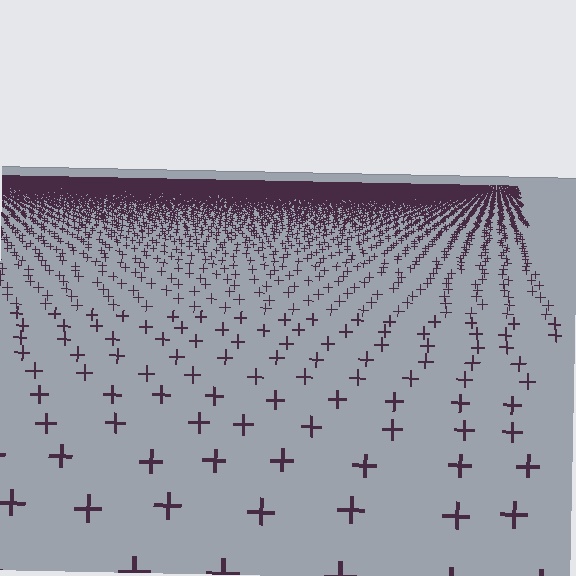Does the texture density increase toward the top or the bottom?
Density increases toward the top.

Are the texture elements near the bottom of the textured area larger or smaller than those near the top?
Larger. Near the bottom, elements are closer to the viewer and appear at a bigger on-screen size.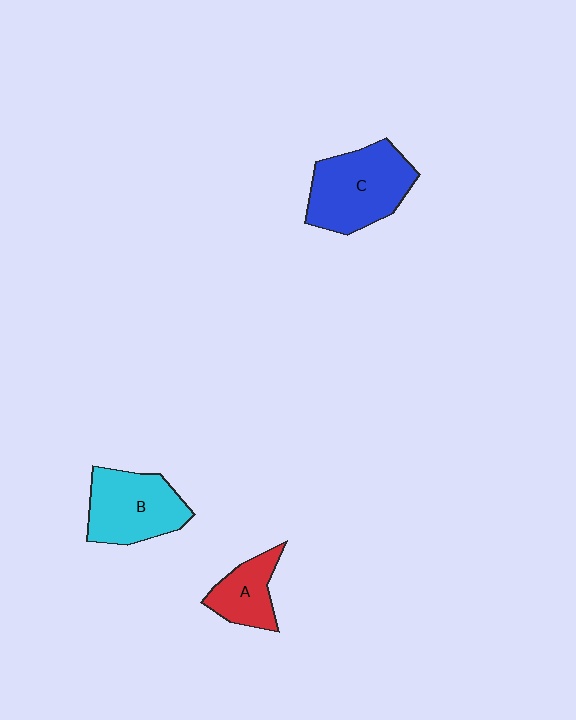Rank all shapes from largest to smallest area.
From largest to smallest: C (blue), B (cyan), A (red).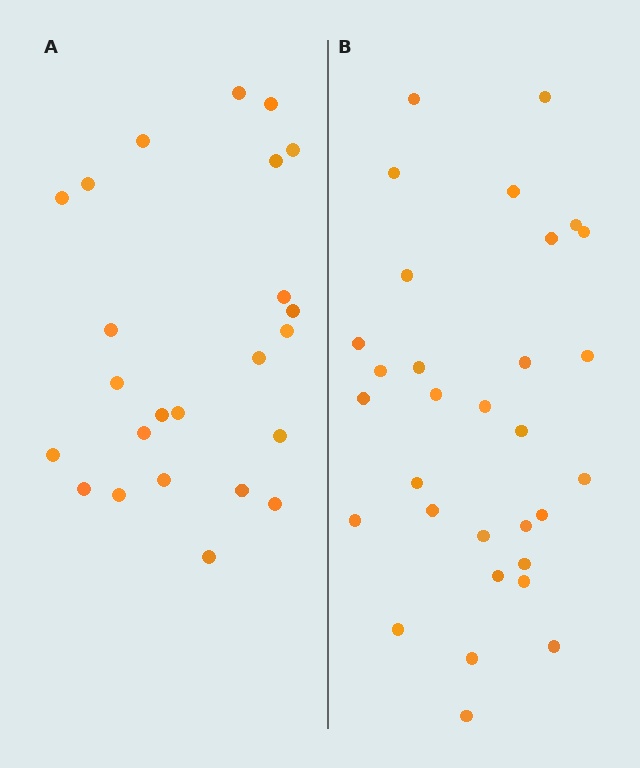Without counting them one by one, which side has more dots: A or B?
Region B (the right region) has more dots.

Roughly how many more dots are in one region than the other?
Region B has roughly 8 or so more dots than region A.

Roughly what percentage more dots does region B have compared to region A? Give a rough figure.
About 30% more.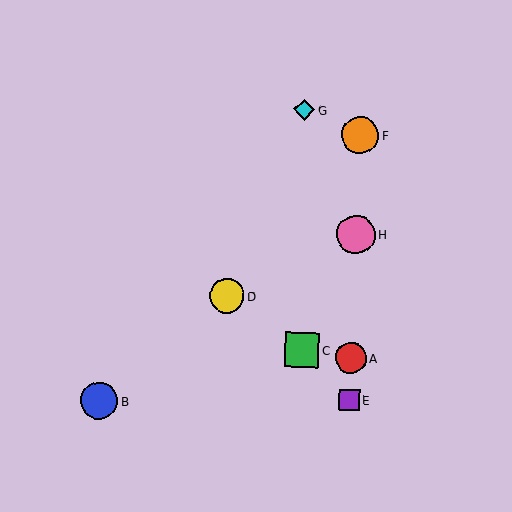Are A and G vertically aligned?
No, A is at x≈351 and G is at x≈304.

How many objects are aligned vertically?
4 objects (A, E, F, H) are aligned vertically.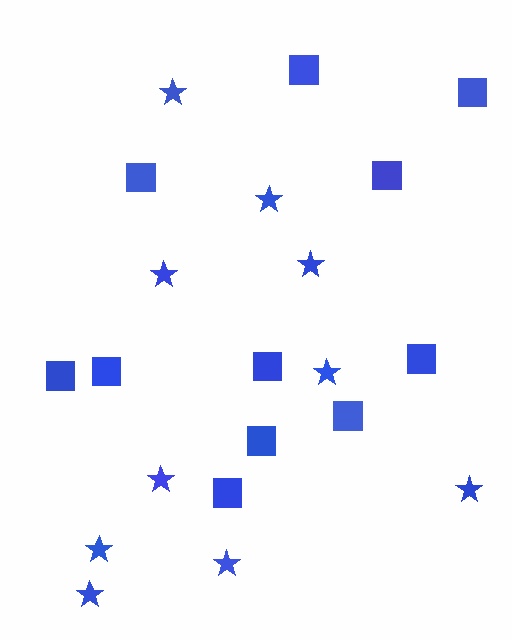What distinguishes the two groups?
There are 2 groups: one group of squares (11) and one group of stars (10).